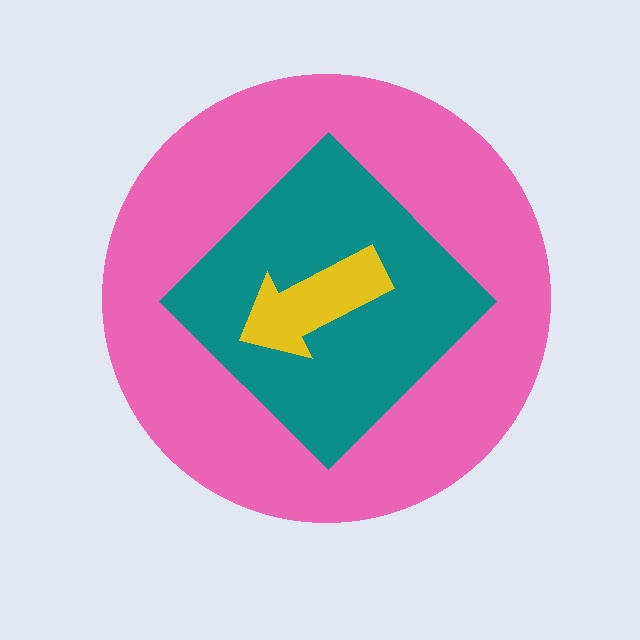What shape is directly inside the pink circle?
The teal diamond.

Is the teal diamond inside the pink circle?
Yes.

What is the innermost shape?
The yellow arrow.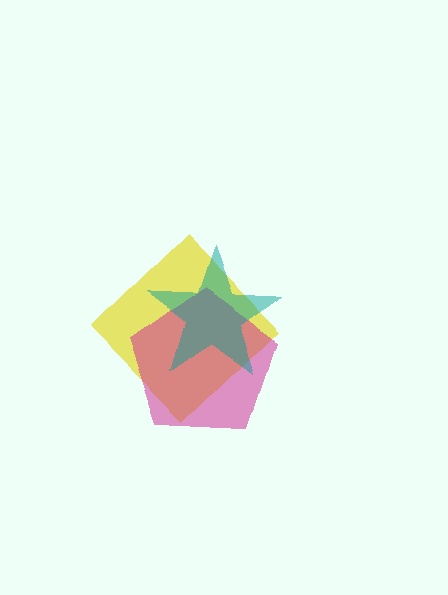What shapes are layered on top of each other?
The layered shapes are: a yellow diamond, a magenta pentagon, a teal star.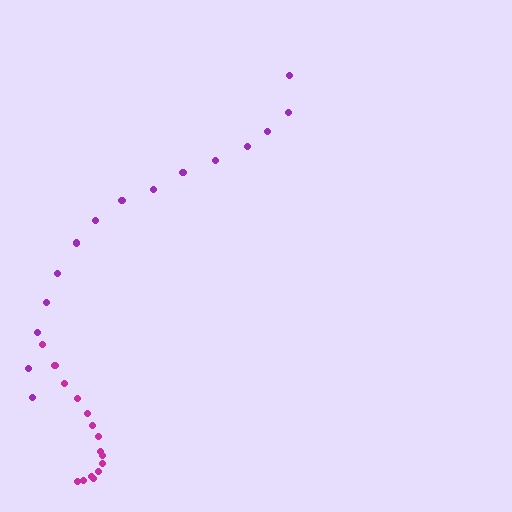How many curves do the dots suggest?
There are 2 distinct paths.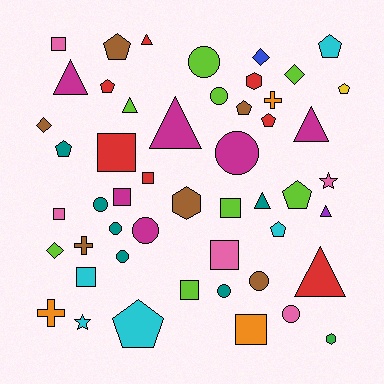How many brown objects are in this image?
There are 6 brown objects.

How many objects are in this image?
There are 50 objects.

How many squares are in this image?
There are 10 squares.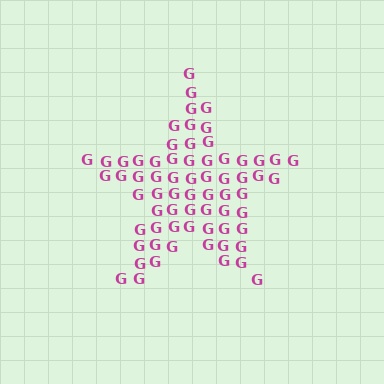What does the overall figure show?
The overall figure shows a star.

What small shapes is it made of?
It is made of small letter G's.